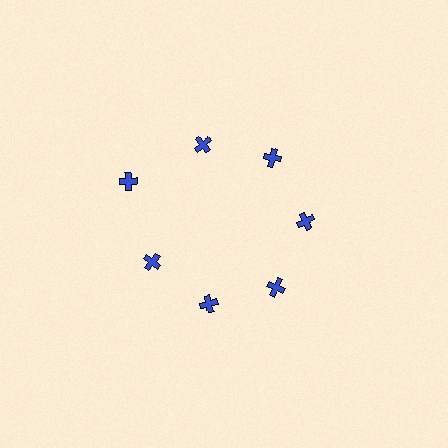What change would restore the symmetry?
The symmetry would be restored by moving it inward, back onto the ring so that all 7 crosses sit at equal angles and equal distance from the center.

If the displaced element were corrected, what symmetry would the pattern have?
It would have 7-fold rotational symmetry — the pattern would map onto itself every 51 degrees.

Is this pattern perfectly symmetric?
No. The 7 blue crosses are arranged in a ring, but one element near the 10 o'clock position is pushed outward from the center, breaking the 7-fold rotational symmetry.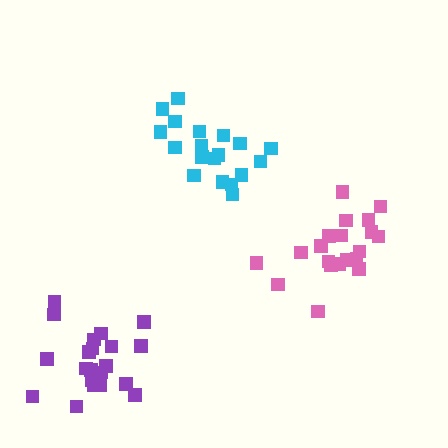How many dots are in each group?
Group 1: 19 dots, Group 2: 20 dots, Group 3: 21 dots (60 total).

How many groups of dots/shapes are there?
There are 3 groups.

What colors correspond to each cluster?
The clusters are colored: cyan, pink, purple.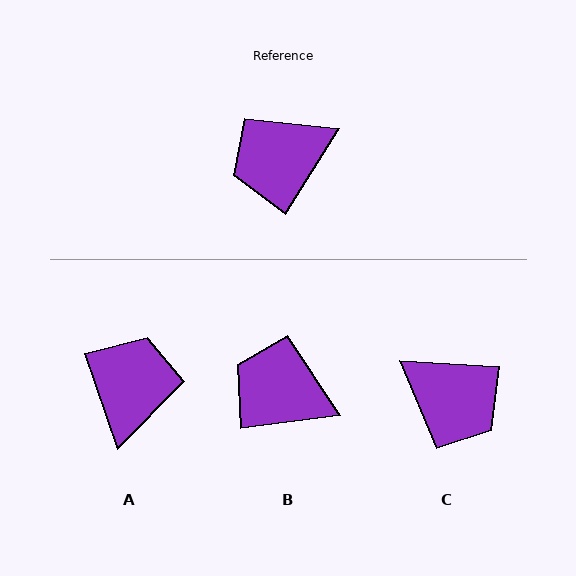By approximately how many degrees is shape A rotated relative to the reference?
Approximately 129 degrees clockwise.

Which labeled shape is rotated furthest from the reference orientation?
A, about 129 degrees away.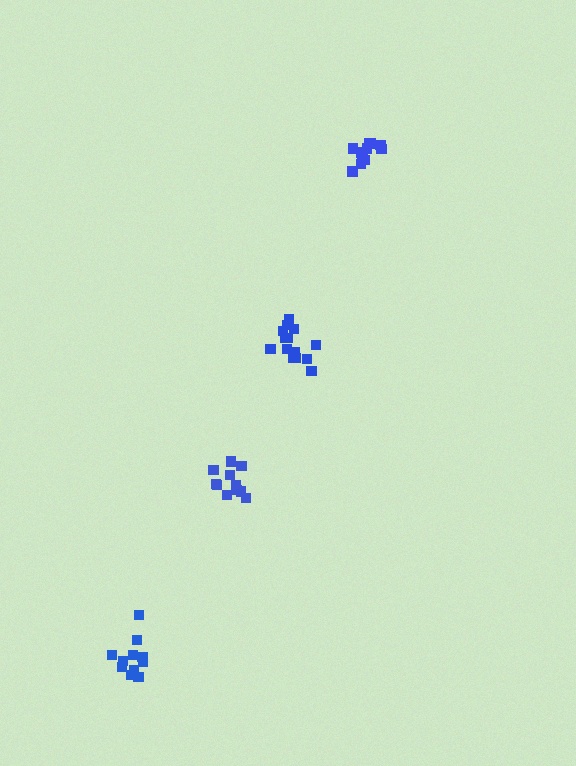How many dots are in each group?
Group 1: 14 dots, Group 2: 11 dots, Group 3: 11 dots, Group 4: 11 dots (47 total).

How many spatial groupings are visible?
There are 4 spatial groupings.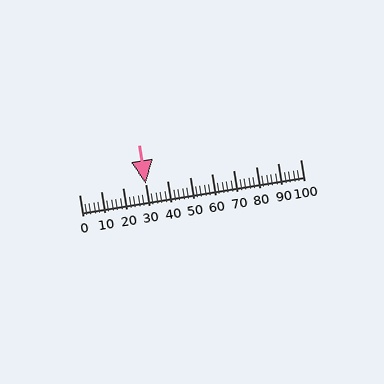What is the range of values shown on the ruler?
The ruler shows values from 0 to 100.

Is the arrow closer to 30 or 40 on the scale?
The arrow is closer to 30.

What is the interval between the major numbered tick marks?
The major tick marks are spaced 10 units apart.